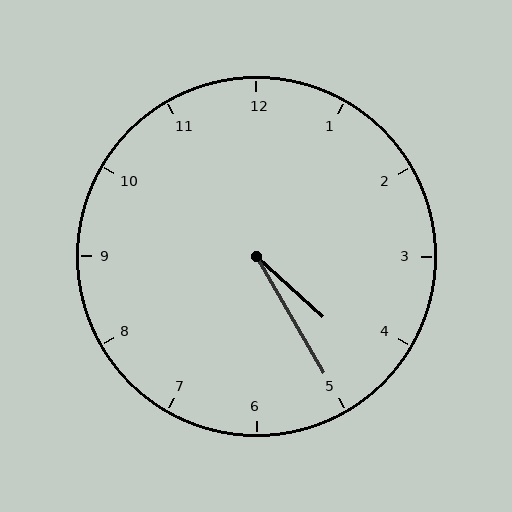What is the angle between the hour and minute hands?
Approximately 18 degrees.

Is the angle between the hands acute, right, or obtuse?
It is acute.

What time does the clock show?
4:25.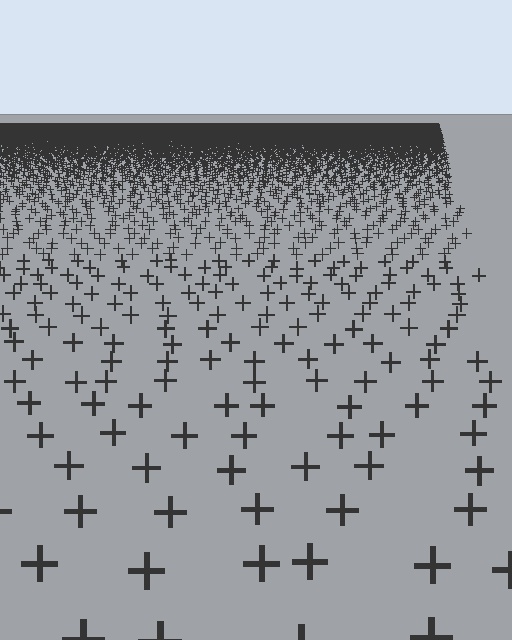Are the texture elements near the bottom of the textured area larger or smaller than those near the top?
Larger. Near the bottom, elements are closer to the viewer and appear at a bigger on-screen size.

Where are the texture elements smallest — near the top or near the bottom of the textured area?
Near the top.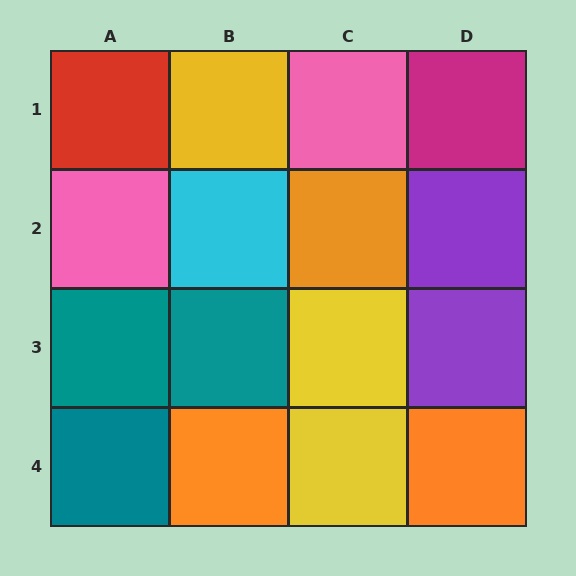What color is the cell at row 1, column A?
Red.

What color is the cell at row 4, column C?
Yellow.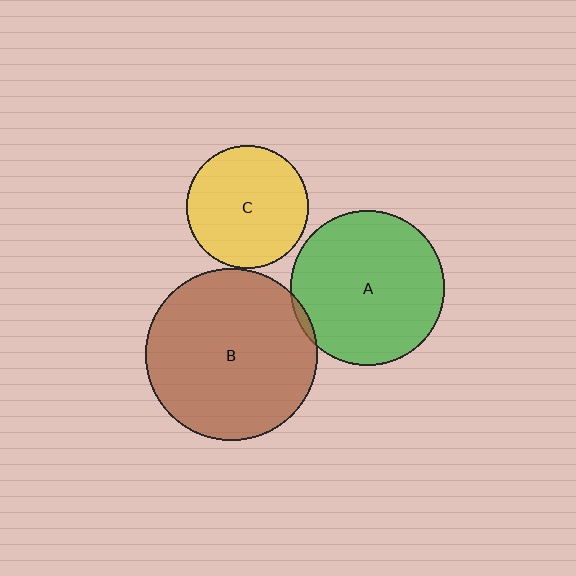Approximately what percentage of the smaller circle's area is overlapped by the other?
Approximately 5%.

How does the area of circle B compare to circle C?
Approximately 2.0 times.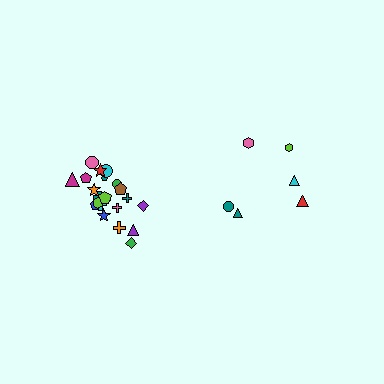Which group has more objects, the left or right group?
The left group.